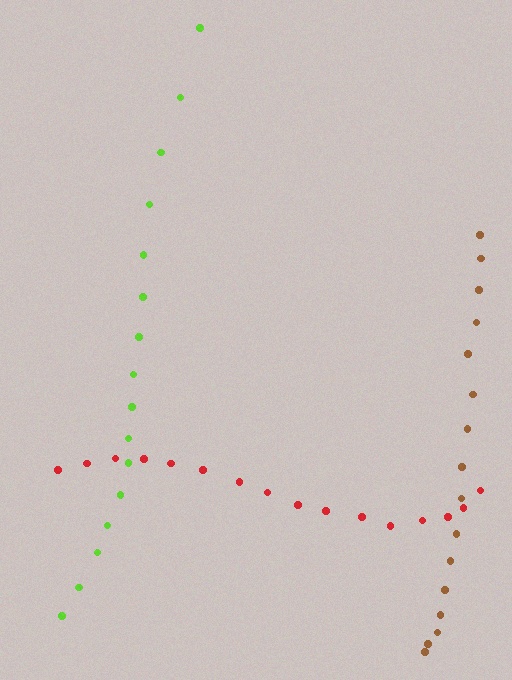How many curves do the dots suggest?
There are 3 distinct paths.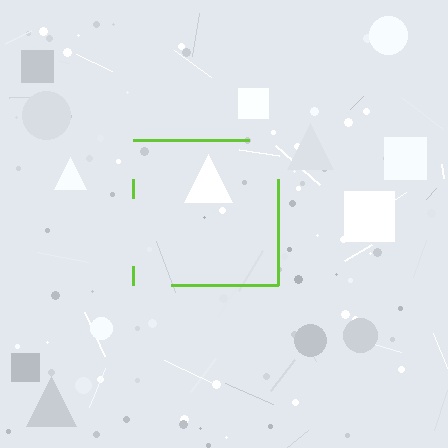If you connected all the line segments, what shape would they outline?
They would outline a square.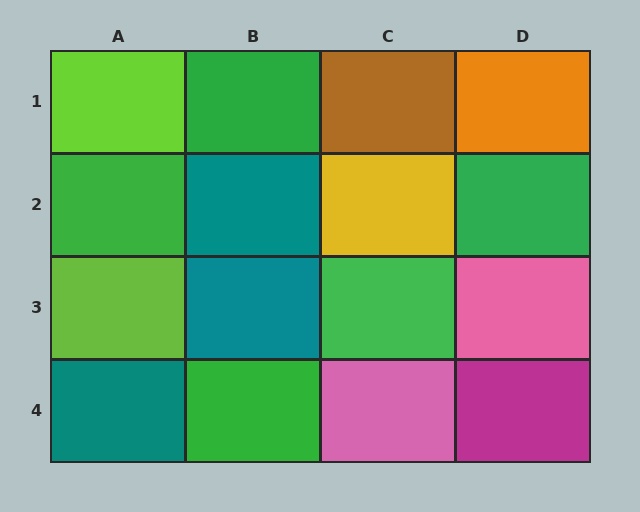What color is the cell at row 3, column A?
Lime.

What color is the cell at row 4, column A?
Teal.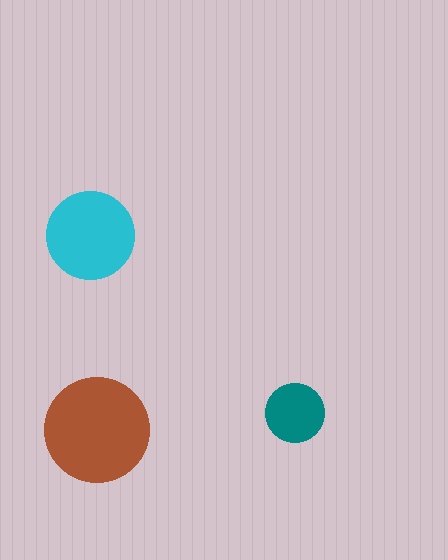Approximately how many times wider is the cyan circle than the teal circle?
About 1.5 times wider.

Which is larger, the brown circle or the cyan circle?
The brown one.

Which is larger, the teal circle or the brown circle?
The brown one.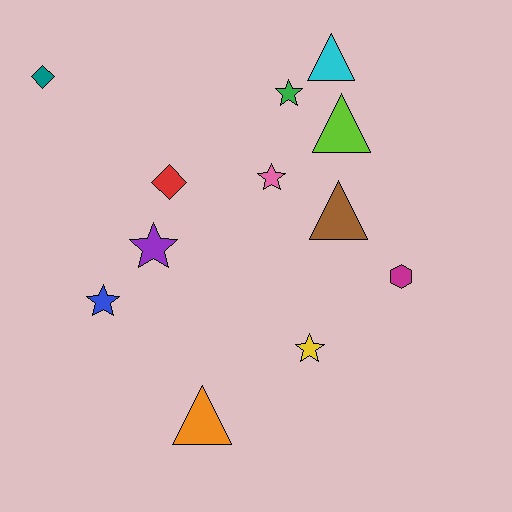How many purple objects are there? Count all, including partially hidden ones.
There is 1 purple object.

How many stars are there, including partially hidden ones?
There are 5 stars.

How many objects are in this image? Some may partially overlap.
There are 12 objects.